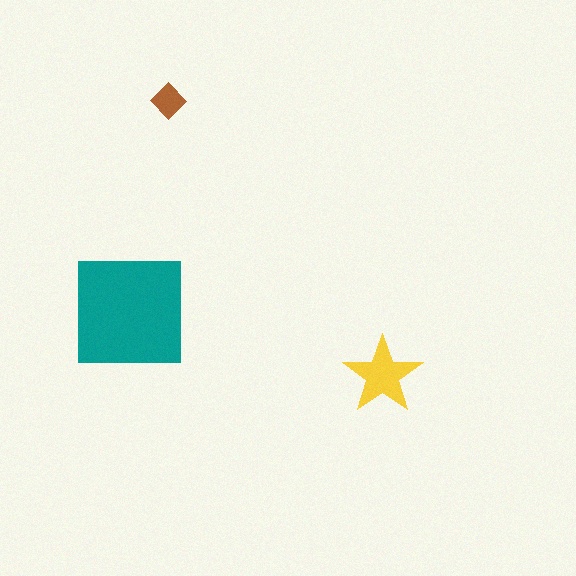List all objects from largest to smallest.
The teal square, the yellow star, the brown diamond.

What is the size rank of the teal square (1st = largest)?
1st.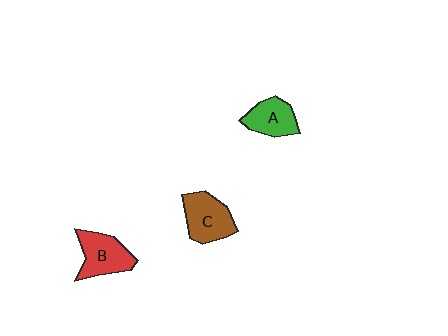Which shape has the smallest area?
Shape A (green).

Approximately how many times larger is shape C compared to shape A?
Approximately 1.3 times.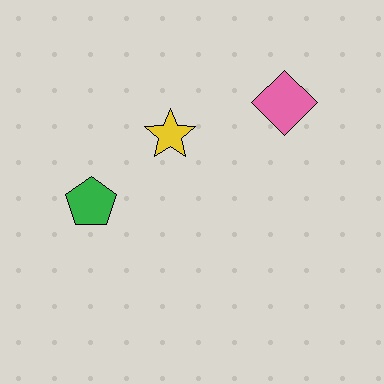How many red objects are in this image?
There are no red objects.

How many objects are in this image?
There are 3 objects.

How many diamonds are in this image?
There is 1 diamond.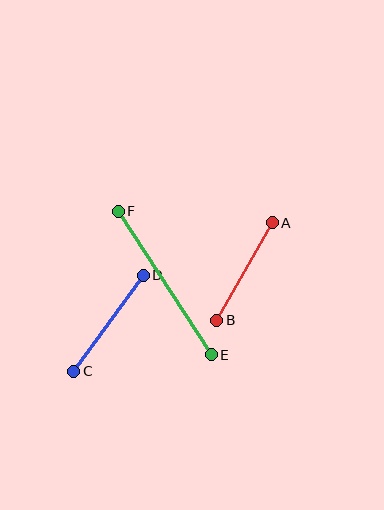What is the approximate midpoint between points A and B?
The midpoint is at approximately (244, 271) pixels.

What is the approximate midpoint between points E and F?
The midpoint is at approximately (165, 283) pixels.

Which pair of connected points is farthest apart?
Points E and F are farthest apart.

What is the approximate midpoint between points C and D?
The midpoint is at approximately (108, 323) pixels.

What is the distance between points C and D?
The distance is approximately 119 pixels.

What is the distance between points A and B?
The distance is approximately 112 pixels.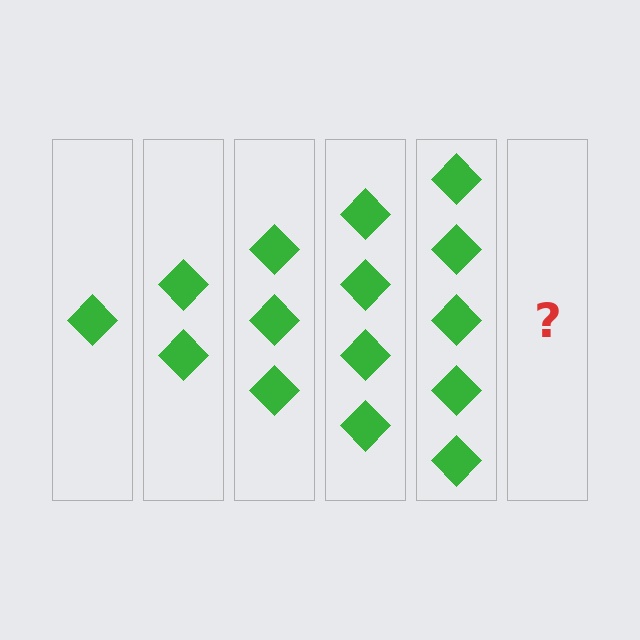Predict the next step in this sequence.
The next step is 6 diamonds.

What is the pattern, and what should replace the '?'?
The pattern is that each step adds one more diamond. The '?' should be 6 diamonds.